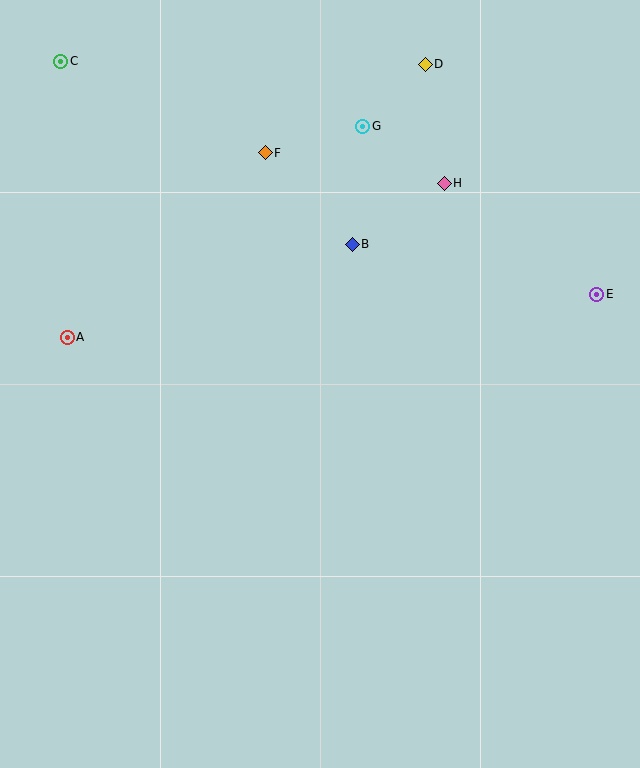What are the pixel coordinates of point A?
Point A is at (67, 337).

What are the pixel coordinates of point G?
Point G is at (363, 126).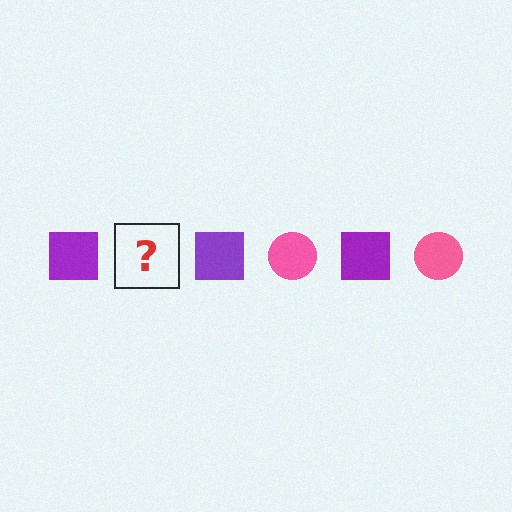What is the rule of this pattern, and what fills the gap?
The rule is that the pattern alternates between purple square and pink circle. The gap should be filled with a pink circle.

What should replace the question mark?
The question mark should be replaced with a pink circle.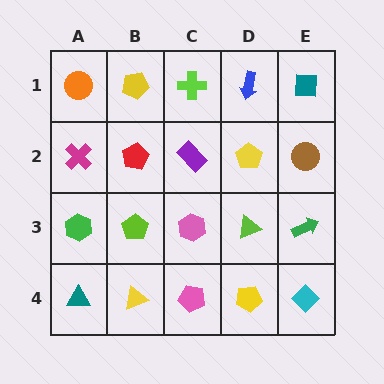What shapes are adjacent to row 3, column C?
A purple rectangle (row 2, column C), a pink pentagon (row 4, column C), a lime pentagon (row 3, column B), a lime triangle (row 3, column D).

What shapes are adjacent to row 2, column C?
A lime cross (row 1, column C), a pink hexagon (row 3, column C), a red pentagon (row 2, column B), a yellow pentagon (row 2, column D).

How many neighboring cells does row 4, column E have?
2.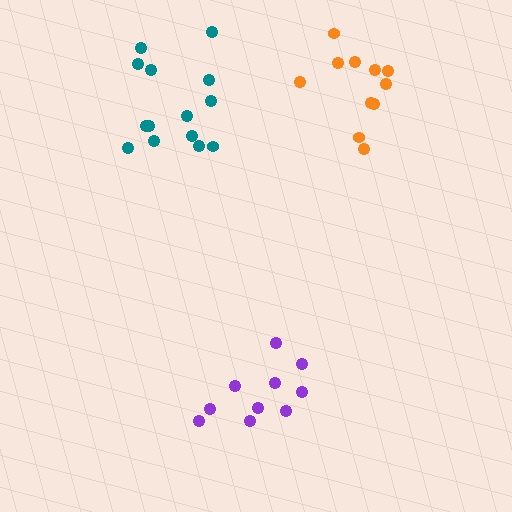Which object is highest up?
The orange cluster is topmost.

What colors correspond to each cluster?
The clusters are colored: teal, purple, orange.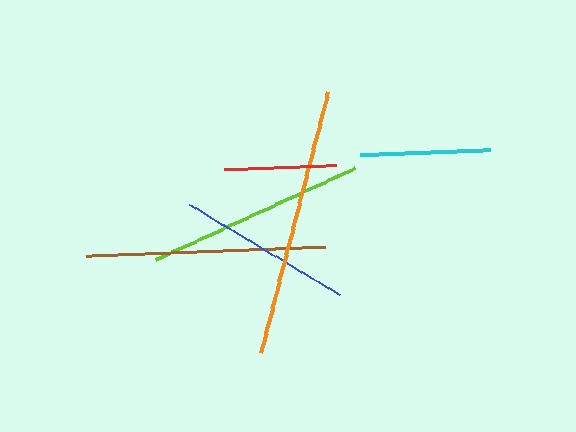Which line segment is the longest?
The orange line is the longest at approximately 269 pixels.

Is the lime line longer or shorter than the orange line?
The orange line is longer than the lime line.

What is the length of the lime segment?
The lime segment is approximately 220 pixels long.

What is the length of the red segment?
The red segment is approximately 113 pixels long.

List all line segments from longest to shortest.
From longest to shortest: orange, brown, lime, blue, cyan, red.